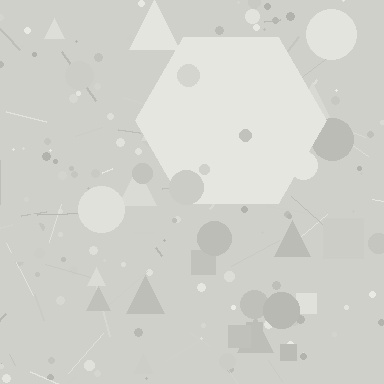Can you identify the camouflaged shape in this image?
The camouflaged shape is a hexagon.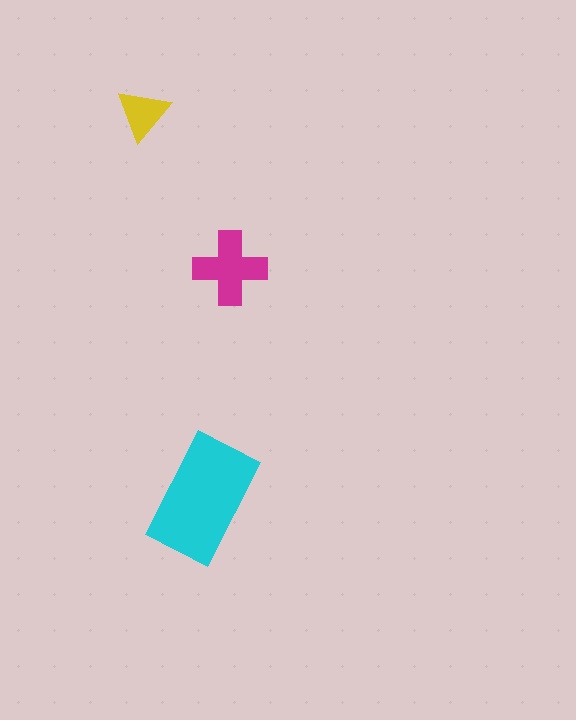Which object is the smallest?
The yellow triangle.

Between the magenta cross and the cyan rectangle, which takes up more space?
The cyan rectangle.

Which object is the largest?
The cyan rectangle.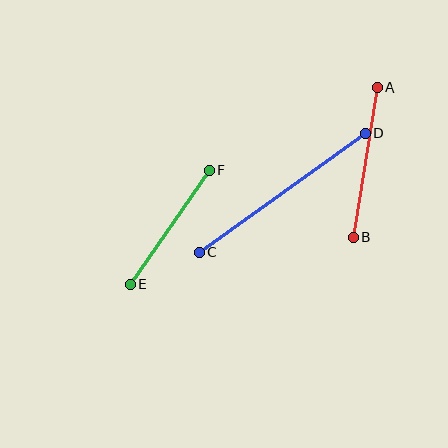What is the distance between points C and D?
The distance is approximately 204 pixels.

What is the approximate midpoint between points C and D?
The midpoint is at approximately (282, 193) pixels.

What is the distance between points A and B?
The distance is approximately 152 pixels.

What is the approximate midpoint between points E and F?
The midpoint is at approximately (170, 227) pixels.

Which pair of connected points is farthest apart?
Points C and D are farthest apart.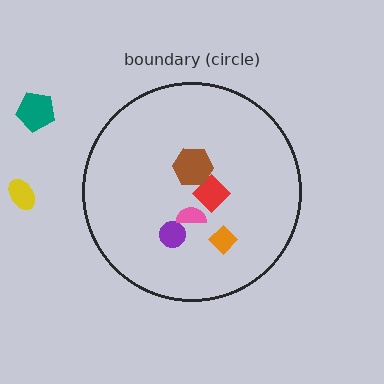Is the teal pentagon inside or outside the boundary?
Outside.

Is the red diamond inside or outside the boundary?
Inside.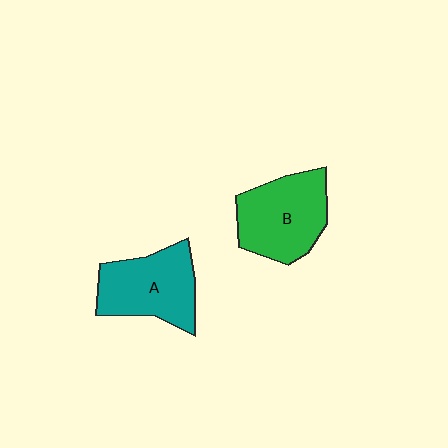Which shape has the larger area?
Shape B (green).